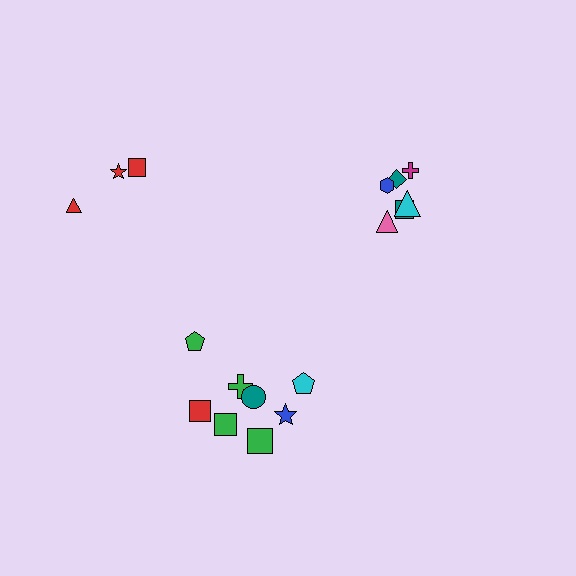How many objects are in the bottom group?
There are 8 objects.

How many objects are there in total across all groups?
There are 17 objects.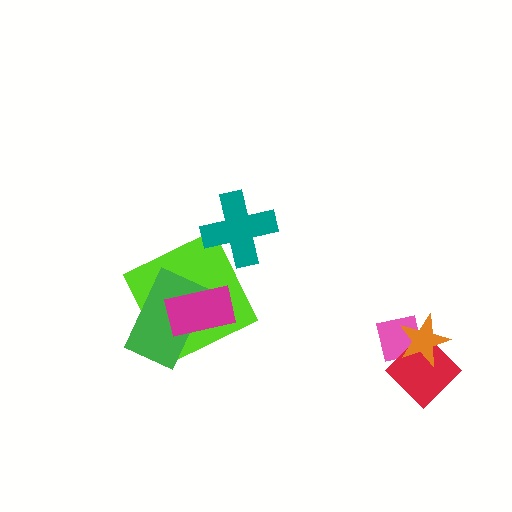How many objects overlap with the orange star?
2 objects overlap with the orange star.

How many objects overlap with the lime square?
2 objects overlap with the lime square.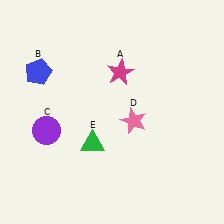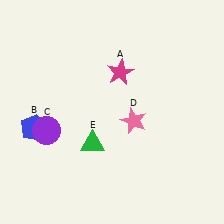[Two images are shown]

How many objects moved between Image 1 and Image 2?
1 object moved between the two images.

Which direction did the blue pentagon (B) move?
The blue pentagon (B) moved down.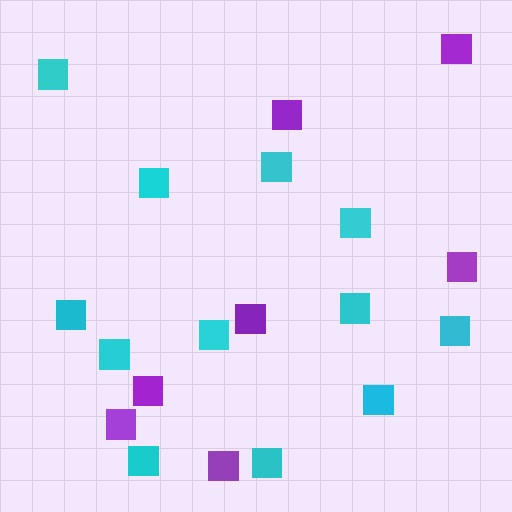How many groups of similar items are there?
There are 2 groups: one group of cyan squares (12) and one group of purple squares (7).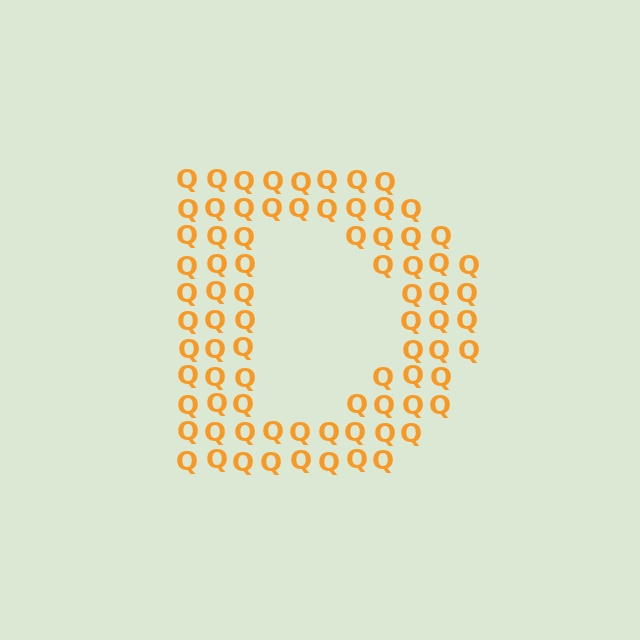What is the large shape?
The large shape is the letter D.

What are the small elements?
The small elements are letter Q's.